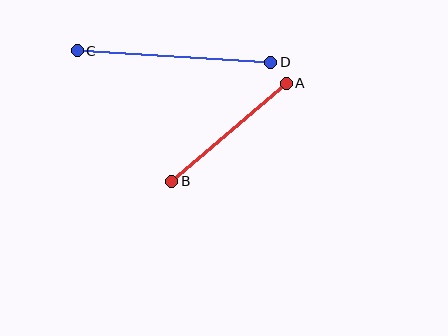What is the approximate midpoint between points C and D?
The midpoint is at approximately (174, 56) pixels.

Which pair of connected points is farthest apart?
Points C and D are farthest apart.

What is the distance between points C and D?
The distance is approximately 194 pixels.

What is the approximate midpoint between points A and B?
The midpoint is at approximately (229, 132) pixels.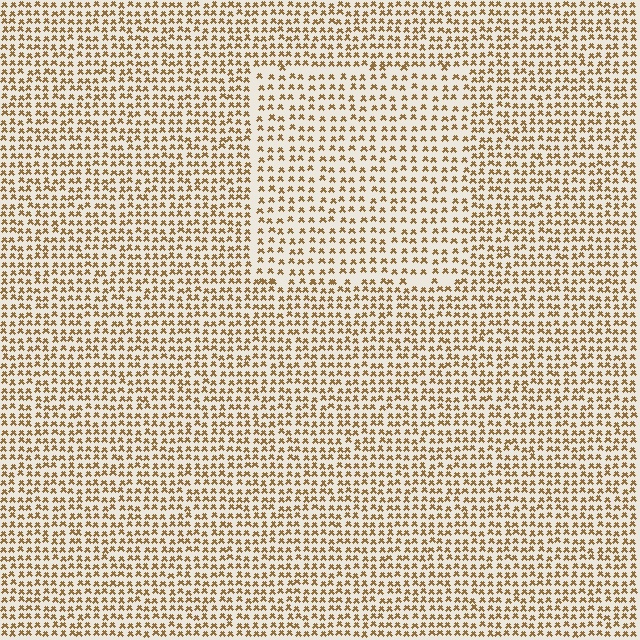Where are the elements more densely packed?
The elements are more densely packed outside the rectangle boundary.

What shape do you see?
I see a rectangle.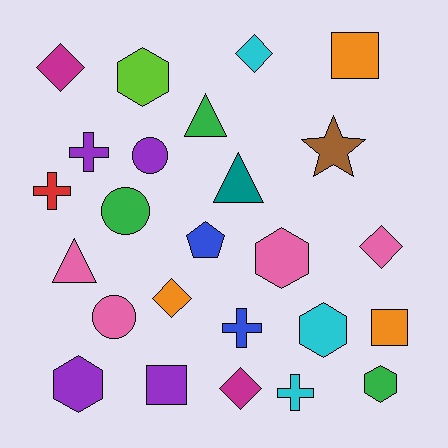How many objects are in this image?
There are 25 objects.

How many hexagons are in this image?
There are 5 hexagons.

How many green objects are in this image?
There are 3 green objects.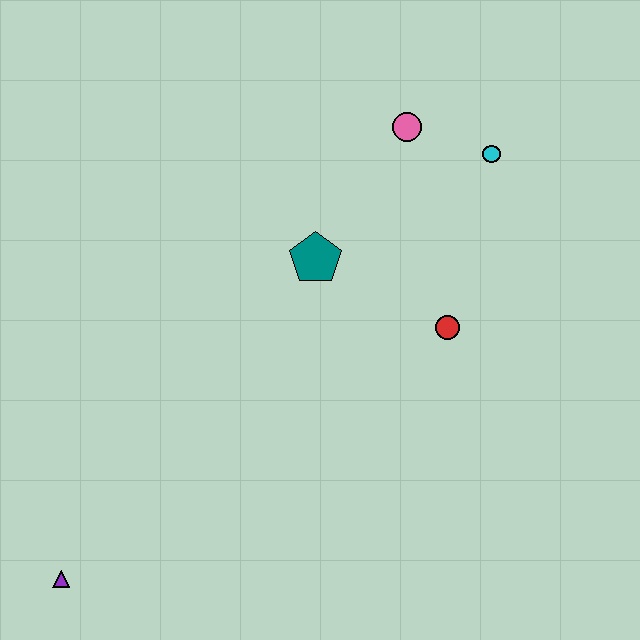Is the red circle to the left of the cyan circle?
Yes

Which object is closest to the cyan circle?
The pink circle is closest to the cyan circle.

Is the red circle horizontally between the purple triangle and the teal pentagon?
No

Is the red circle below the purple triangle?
No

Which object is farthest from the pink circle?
The purple triangle is farthest from the pink circle.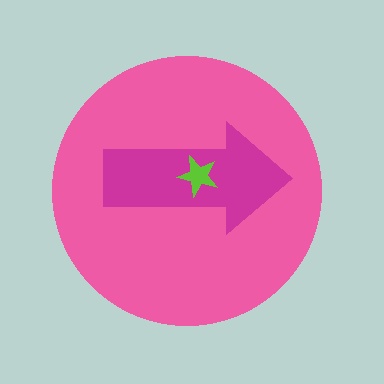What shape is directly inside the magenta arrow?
The lime star.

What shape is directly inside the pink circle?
The magenta arrow.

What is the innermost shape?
The lime star.